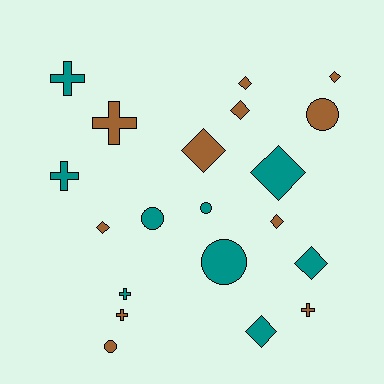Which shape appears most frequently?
Diamond, with 9 objects.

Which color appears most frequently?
Brown, with 11 objects.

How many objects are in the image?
There are 20 objects.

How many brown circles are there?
There are 2 brown circles.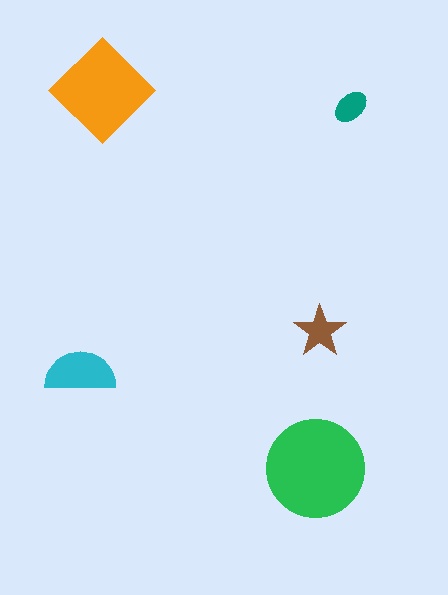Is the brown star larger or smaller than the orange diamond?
Smaller.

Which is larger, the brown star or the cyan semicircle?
The cyan semicircle.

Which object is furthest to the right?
The teal ellipse is rightmost.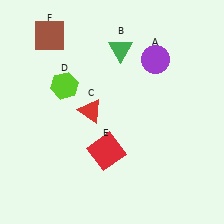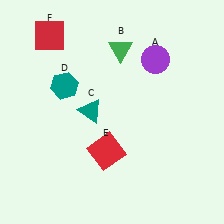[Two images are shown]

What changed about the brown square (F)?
In Image 1, F is brown. In Image 2, it changed to red.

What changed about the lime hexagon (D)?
In Image 1, D is lime. In Image 2, it changed to teal.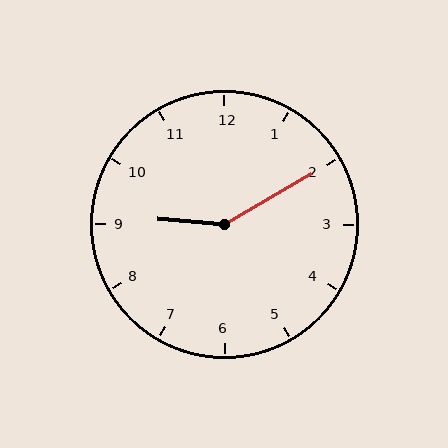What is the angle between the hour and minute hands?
Approximately 145 degrees.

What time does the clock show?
9:10.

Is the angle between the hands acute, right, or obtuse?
It is obtuse.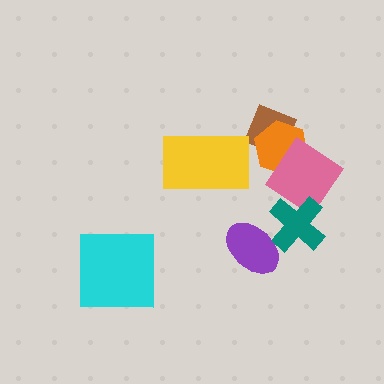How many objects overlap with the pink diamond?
3 objects overlap with the pink diamond.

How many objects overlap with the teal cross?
2 objects overlap with the teal cross.